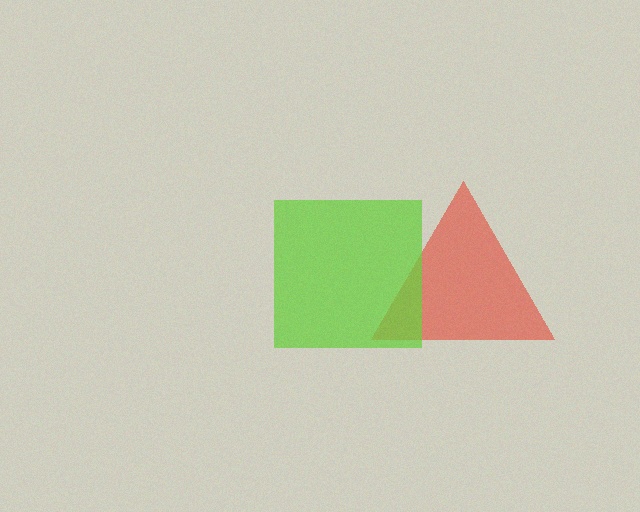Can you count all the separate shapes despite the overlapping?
Yes, there are 2 separate shapes.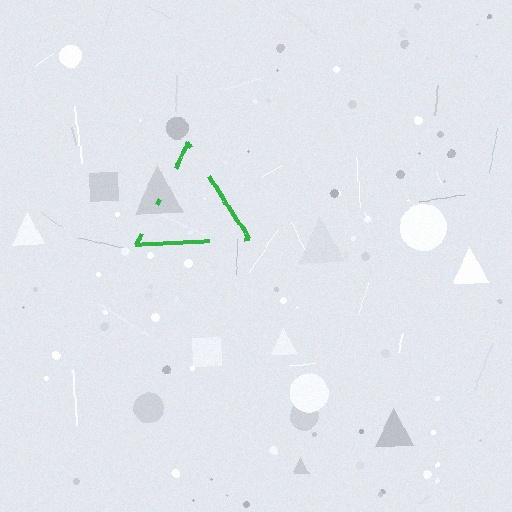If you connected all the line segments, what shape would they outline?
They would outline a triangle.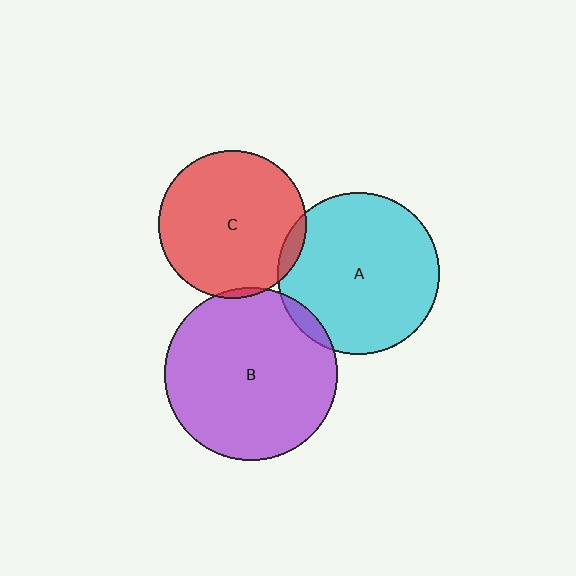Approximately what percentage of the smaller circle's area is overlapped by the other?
Approximately 5%.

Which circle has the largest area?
Circle B (purple).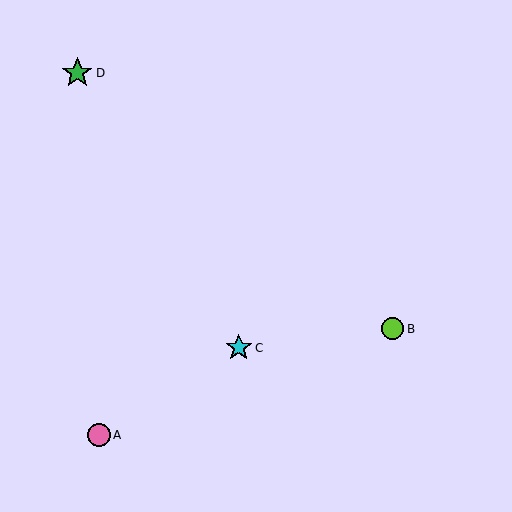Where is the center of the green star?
The center of the green star is at (77, 73).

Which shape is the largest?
The green star (labeled D) is the largest.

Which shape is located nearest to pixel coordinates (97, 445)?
The pink circle (labeled A) at (99, 435) is nearest to that location.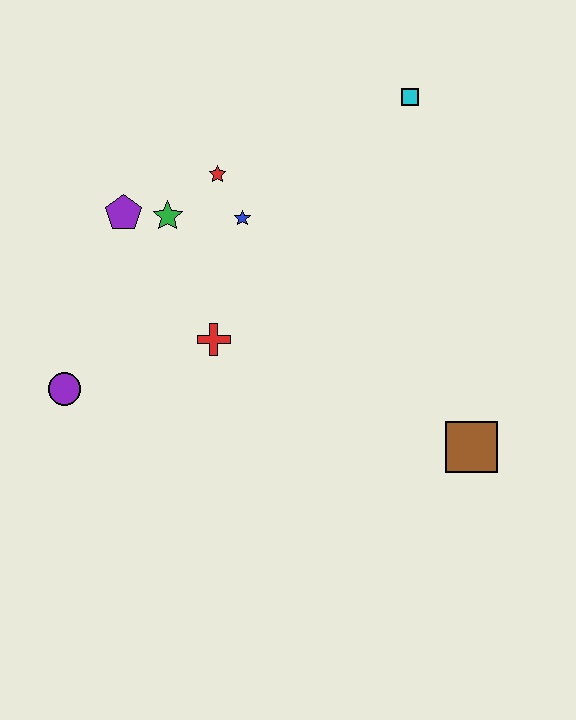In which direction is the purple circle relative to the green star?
The purple circle is below the green star.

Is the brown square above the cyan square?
No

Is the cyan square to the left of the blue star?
No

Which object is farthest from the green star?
The brown square is farthest from the green star.